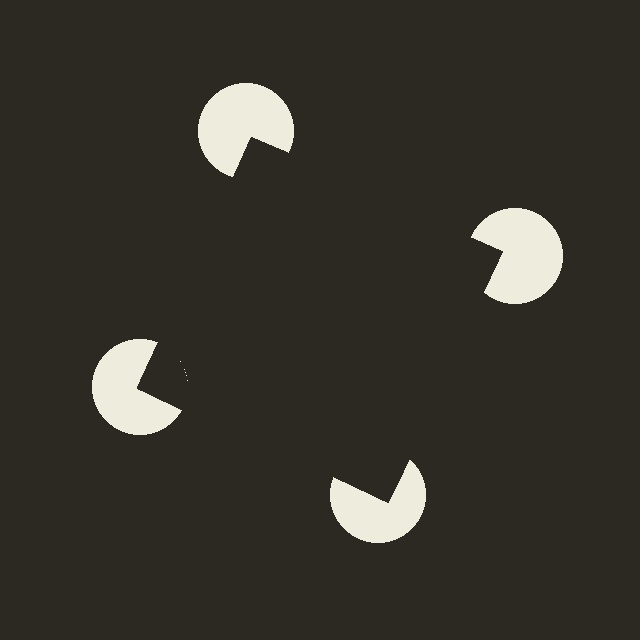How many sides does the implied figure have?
4 sides.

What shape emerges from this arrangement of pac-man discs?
An illusory square — its edges are inferred from the aligned wedge cuts in the pac-man discs, not physically drawn.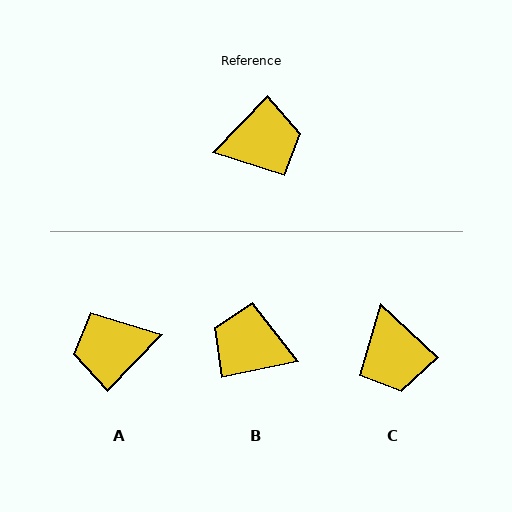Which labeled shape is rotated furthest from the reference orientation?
A, about 180 degrees away.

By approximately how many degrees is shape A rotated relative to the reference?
Approximately 180 degrees clockwise.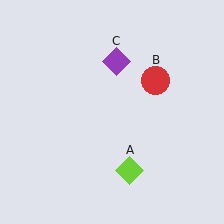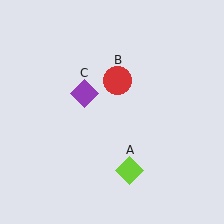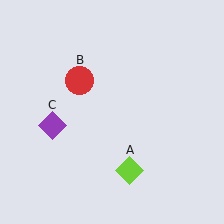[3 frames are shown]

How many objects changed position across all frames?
2 objects changed position: red circle (object B), purple diamond (object C).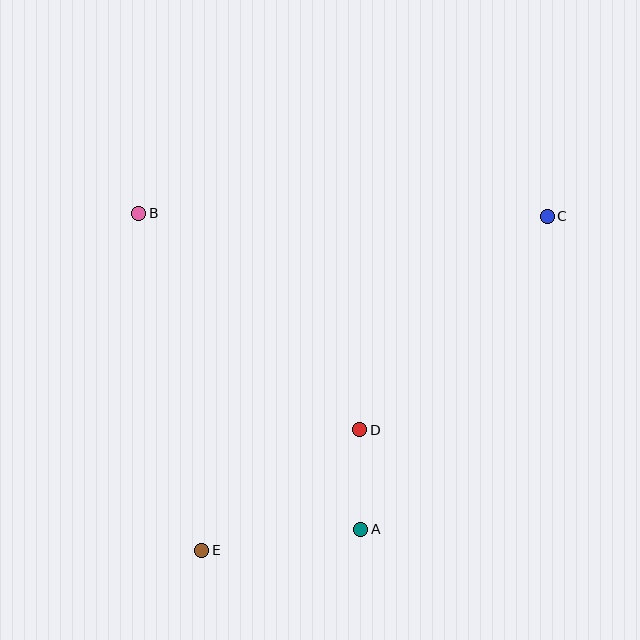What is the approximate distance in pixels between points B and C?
The distance between B and C is approximately 408 pixels.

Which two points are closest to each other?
Points A and D are closest to each other.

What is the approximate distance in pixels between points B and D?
The distance between B and D is approximately 310 pixels.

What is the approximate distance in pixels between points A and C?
The distance between A and C is approximately 364 pixels.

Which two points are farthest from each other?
Points C and E are farthest from each other.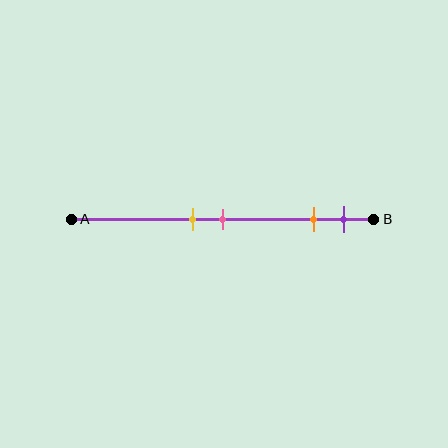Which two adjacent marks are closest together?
The yellow and pink marks are the closest adjacent pair.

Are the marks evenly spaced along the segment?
No, the marks are not evenly spaced.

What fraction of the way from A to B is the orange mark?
The orange mark is approximately 80% (0.8) of the way from A to B.